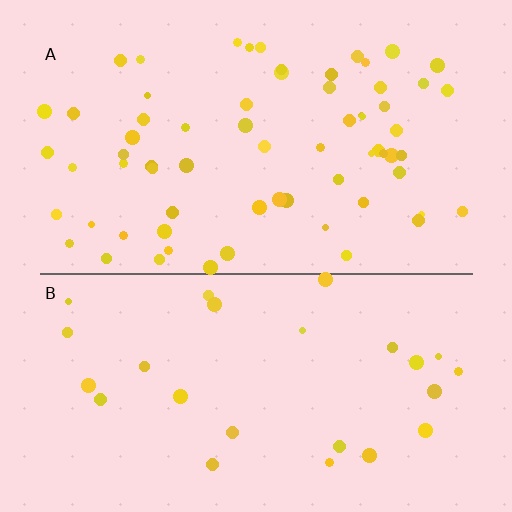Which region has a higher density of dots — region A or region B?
A (the top).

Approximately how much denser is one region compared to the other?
Approximately 2.7× — region A over region B.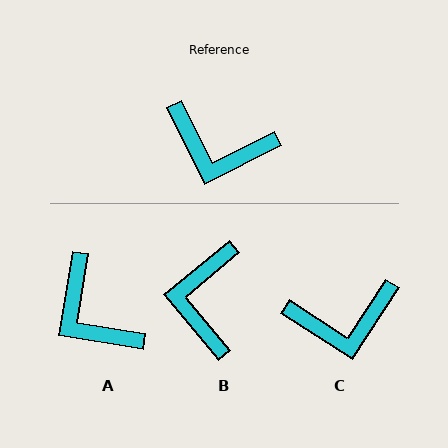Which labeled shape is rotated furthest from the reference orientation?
B, about 77 degrees away.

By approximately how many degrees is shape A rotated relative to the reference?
Approximately 36 degrees clockwise.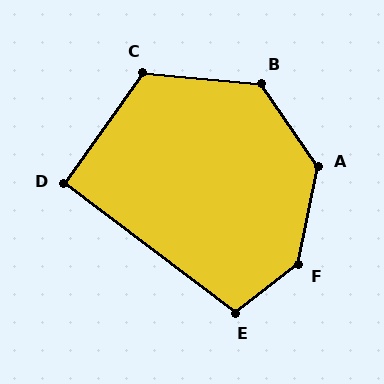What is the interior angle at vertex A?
Approximately 134 degrees (obtuse).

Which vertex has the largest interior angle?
F, at approximately 139 degrees.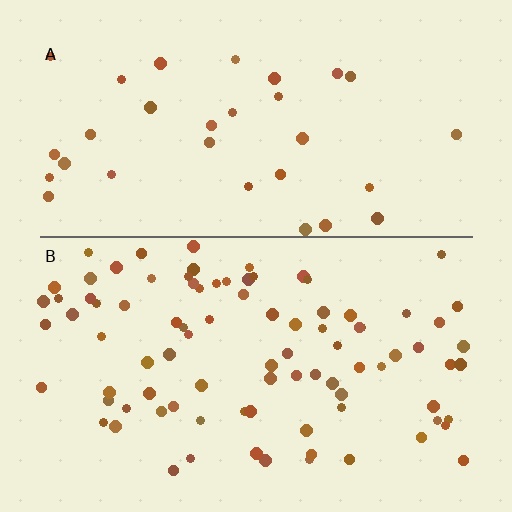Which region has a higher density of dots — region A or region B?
B (the bottom).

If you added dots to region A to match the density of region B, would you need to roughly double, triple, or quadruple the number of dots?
Approximately triple.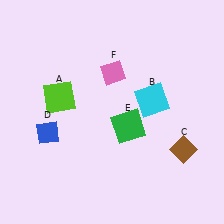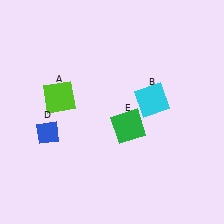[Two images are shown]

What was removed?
The brown diamond (C), the pink diamond (F) were removed in Image 2.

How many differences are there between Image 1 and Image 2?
There are 2 differences between the two images.